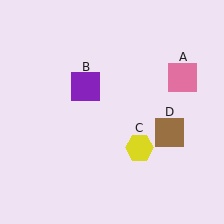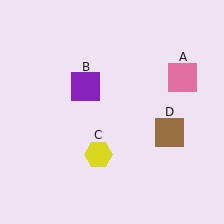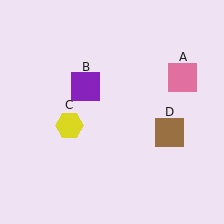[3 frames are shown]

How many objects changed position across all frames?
1 object changed position: yellow hexagon (object C).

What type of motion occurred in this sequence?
The yellow hexagon (object C) rotated clockwise around the center of the scene.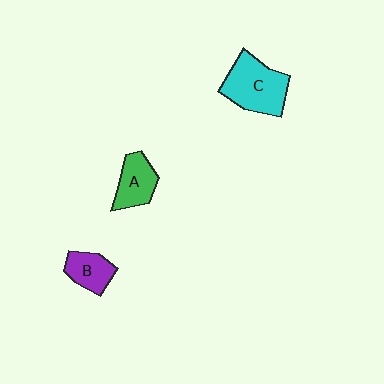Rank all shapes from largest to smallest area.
From largest to smallest: C (cyan), A (green), B (purple).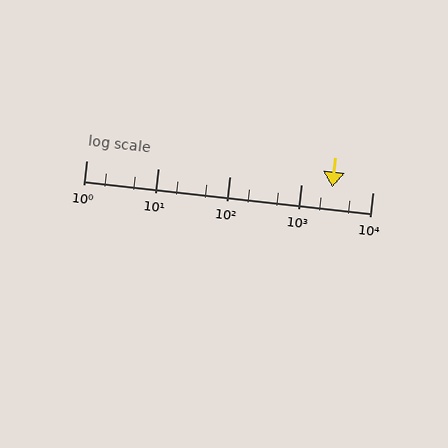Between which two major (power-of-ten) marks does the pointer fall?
The pointer is between 1000 and 10000.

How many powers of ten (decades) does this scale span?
The scale spans 4 decades, from 1 to 10000.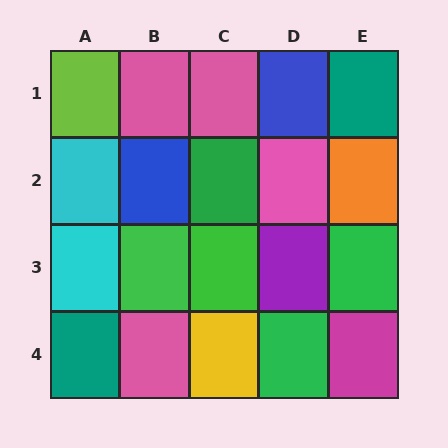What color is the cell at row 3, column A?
Cyan.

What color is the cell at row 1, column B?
Pink.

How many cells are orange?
1 cell is orange.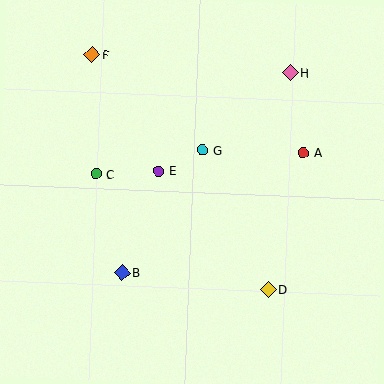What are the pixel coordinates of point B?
Point B is at (122, 273).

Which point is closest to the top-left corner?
Point F is closest to the top-left corner.